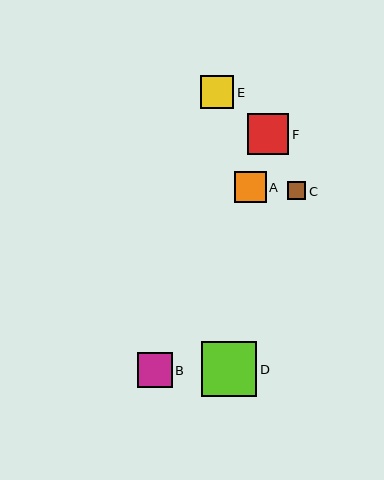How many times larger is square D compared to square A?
Square D is approximately 1.8 times the size of square A.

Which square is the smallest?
Square C is the smallest with a size of approximately 18 pixels.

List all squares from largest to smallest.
From largest to smallest: D, F, B, E, A, C.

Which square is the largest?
Square D is the largest with a size of approximately 55 pixels.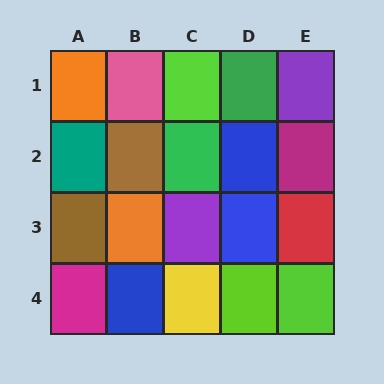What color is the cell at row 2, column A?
Teal.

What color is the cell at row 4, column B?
Blue.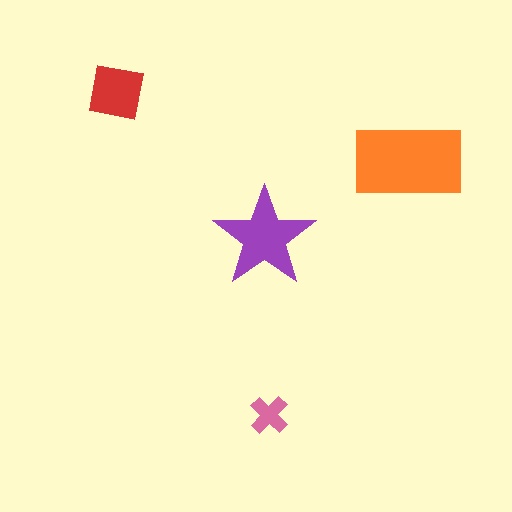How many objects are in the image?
There are 4 objects in the image.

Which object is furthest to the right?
The orange rectangle is rightmost.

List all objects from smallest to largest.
The pink cross, the red square, the purple star, the orange rectangle.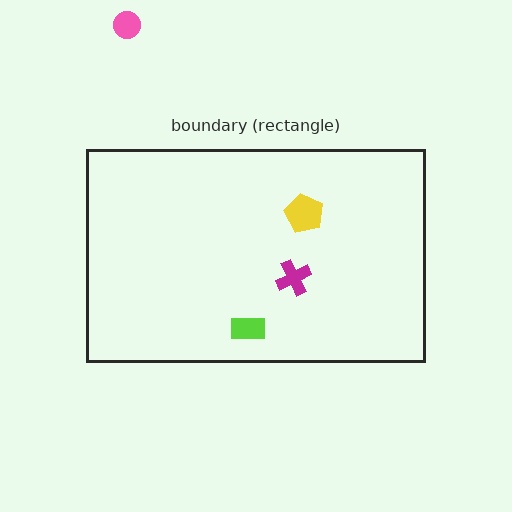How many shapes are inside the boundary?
3 inside, 1 outside.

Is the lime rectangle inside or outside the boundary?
Inside.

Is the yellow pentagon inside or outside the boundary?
Inside.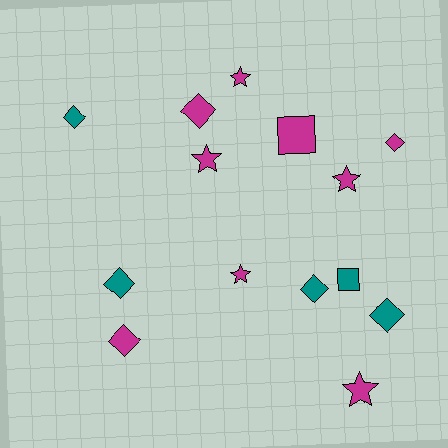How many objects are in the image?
There are 14 objects.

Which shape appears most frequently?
Diamond, with 7 objects.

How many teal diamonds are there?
There are 4 teal diamonds.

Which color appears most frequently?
Magenta, with 9 objects.